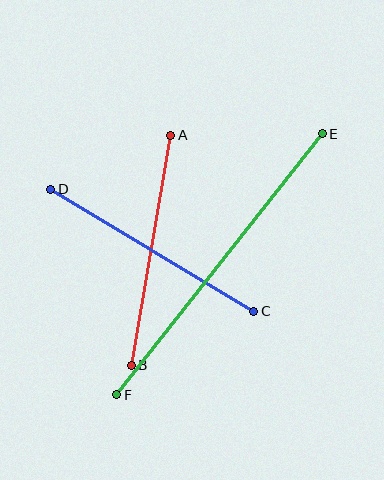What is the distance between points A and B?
The distance is approximately 233 pixels.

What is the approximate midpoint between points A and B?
The midpoint is at approximately (151, 250) pixels.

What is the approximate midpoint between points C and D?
The midpoint is at approximately (152, 250) pixels.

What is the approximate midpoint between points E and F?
The midpoint is at approximately (219, 264) pixels.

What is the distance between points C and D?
The distance is approximately 237 pixels.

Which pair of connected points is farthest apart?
Points E and F are farthest apart.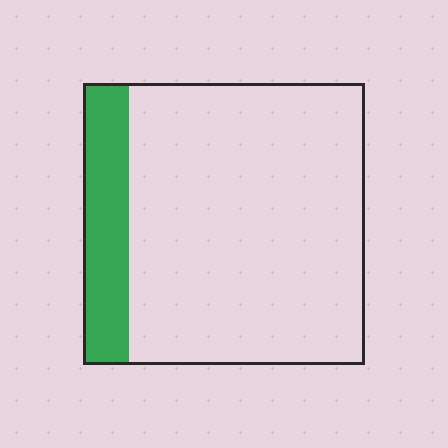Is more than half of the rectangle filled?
No.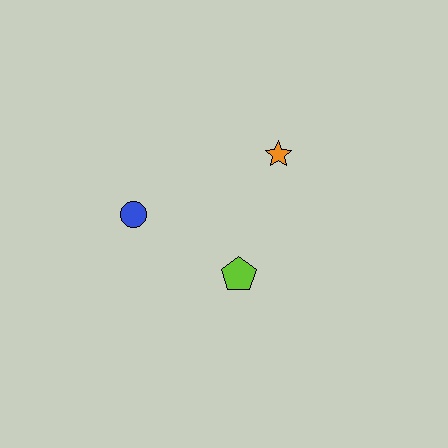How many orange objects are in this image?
There is 1 orange object.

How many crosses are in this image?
There are no crosses.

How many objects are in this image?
There are 3 objects.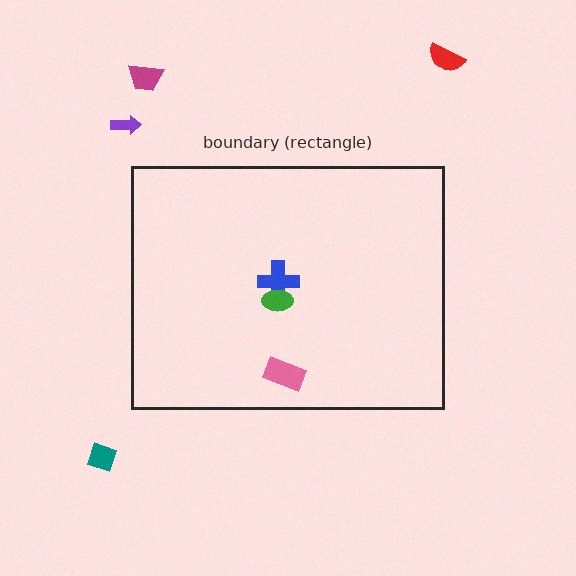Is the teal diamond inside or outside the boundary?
Outside.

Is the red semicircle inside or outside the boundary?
Outside.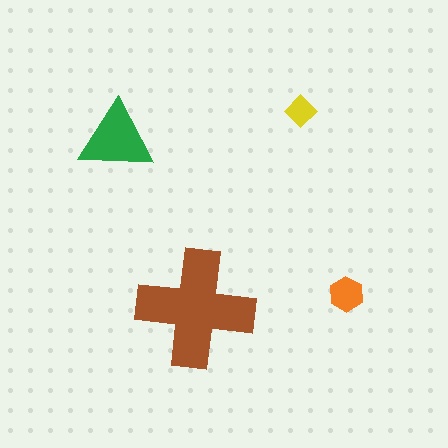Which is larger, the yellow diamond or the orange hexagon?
The orange hexagon.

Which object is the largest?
The brown cross.